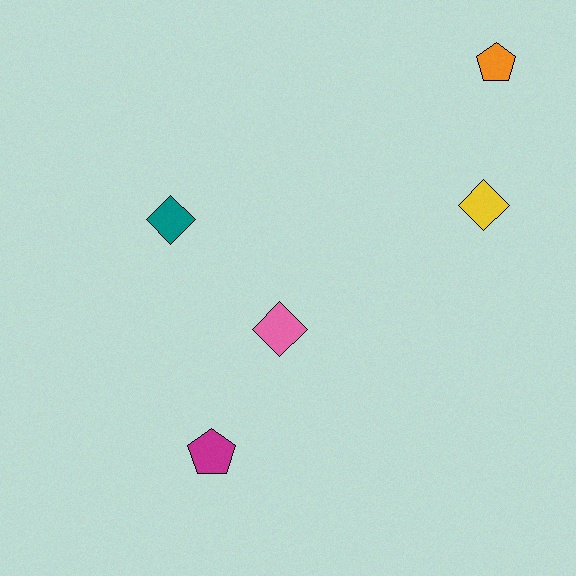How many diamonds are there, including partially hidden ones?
There are 3 diamonds.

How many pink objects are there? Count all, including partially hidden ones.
There is 1 pink object.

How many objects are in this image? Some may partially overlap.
There are 5 objects.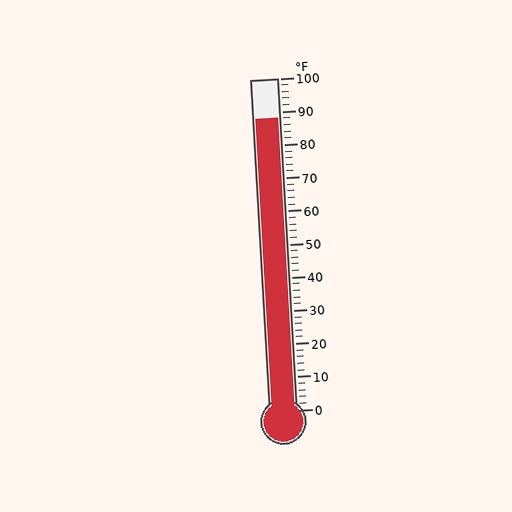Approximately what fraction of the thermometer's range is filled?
The thermometer is filled to approximately 90% of its range.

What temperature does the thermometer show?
The thermometer shows approximately 88°F.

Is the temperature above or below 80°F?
The temperature is above 80°F.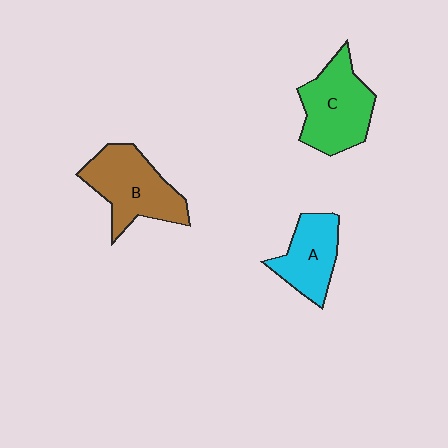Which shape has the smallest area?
Shape A (cyan).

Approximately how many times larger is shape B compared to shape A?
Approximately 1.4 times.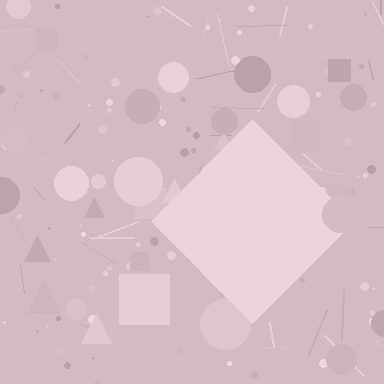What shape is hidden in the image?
A diamond is hidden in the image.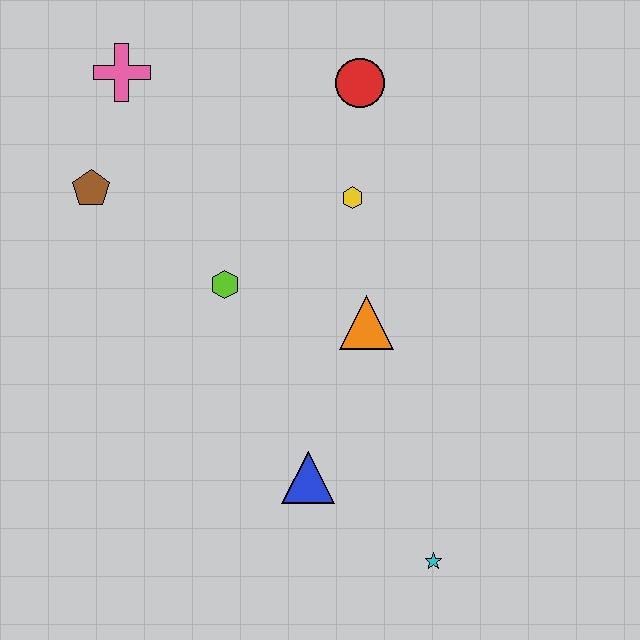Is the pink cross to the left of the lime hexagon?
Yes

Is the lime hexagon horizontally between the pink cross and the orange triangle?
Yes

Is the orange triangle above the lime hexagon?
No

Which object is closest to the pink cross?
The brown pentagon is closest to the pink cross.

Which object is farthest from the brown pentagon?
The cyan star is farthest from the brown pentagon.